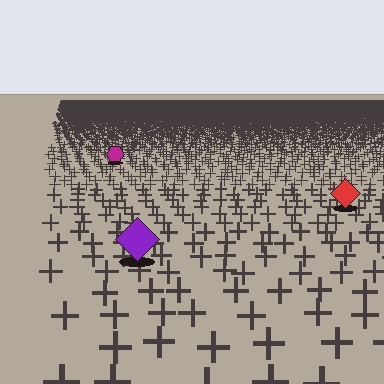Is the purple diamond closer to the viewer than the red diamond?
Yes. The purple diamond is closer — you can tell from the texture gradient: the ground texture is coarser near it.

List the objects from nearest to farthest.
From nearest to farthest: the purple diamond, the red diamond, the magenta hexagon.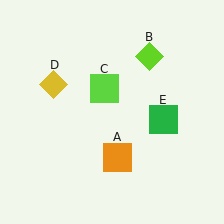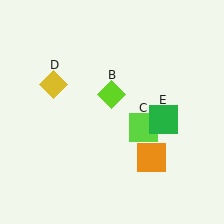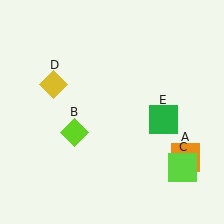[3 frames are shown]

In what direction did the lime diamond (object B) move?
The lime diamond (object B) moved down and to the left.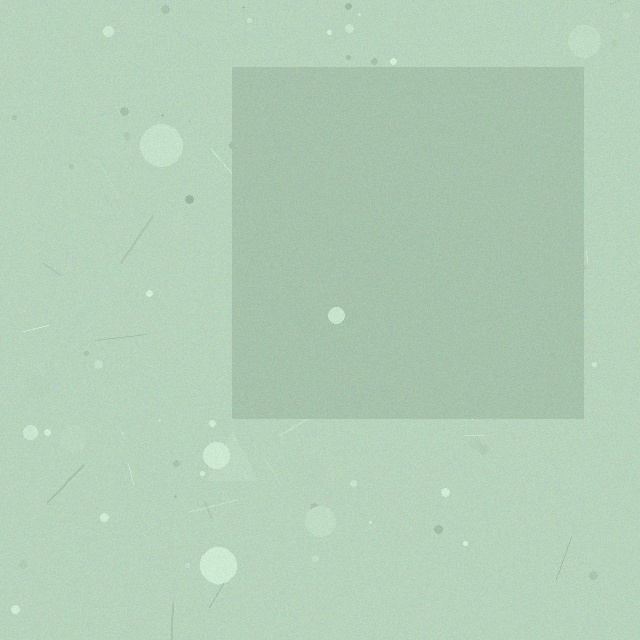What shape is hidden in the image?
A square is hidden in the image.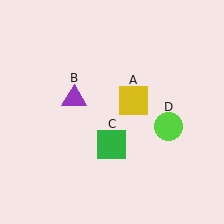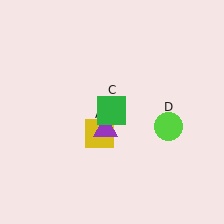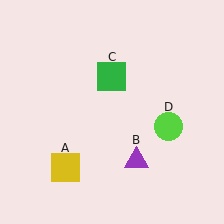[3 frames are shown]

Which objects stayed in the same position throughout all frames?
Lime circle (object D) remained stationary.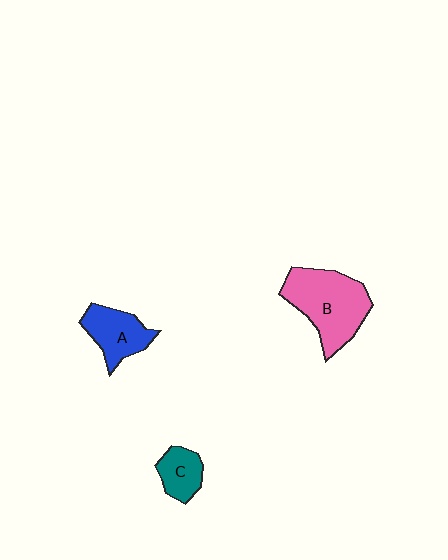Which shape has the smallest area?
Shape C (teal).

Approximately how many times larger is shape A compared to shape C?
Approximately 1.4 times.